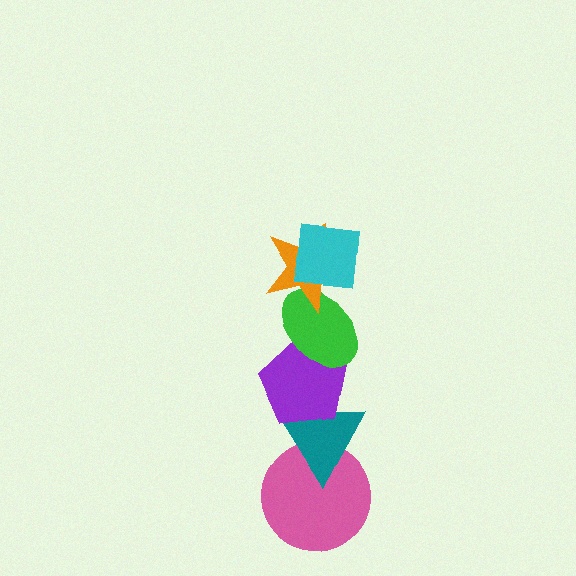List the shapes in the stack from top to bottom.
From top to bottom: the cyan square, the orange star, the green ellipse, the purple pentagon, the teal triangle, the pink circle.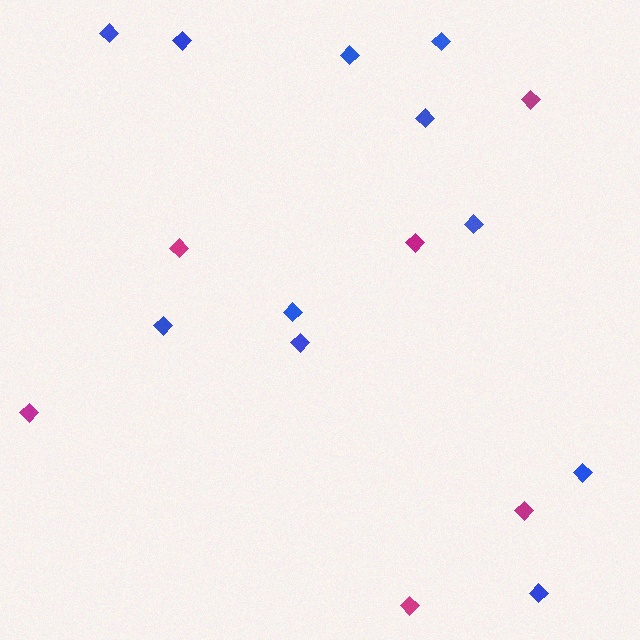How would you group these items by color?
There are 2 groups: one group of blue diamonds (11) and one group of magenta diamonds (6).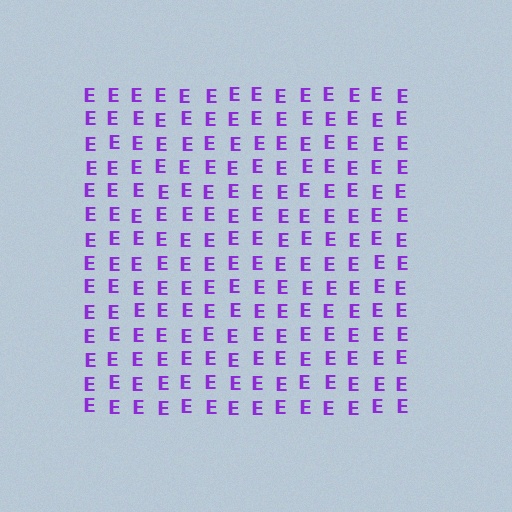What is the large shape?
The large shape is a square.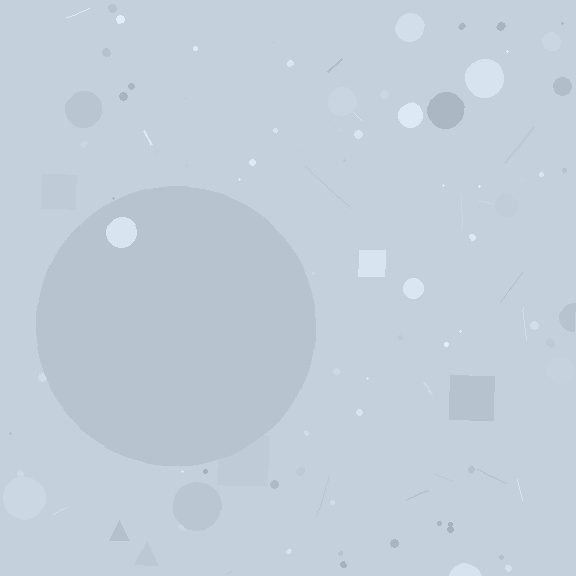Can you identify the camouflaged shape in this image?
The camouflaged shape is a circle.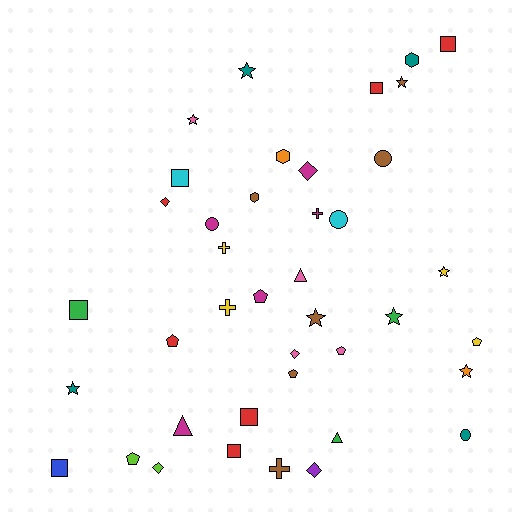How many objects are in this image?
There are 40 objects.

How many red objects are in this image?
There are 6 red objects.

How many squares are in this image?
There are 7 squares.